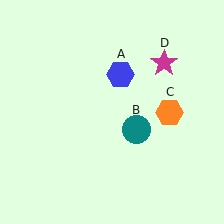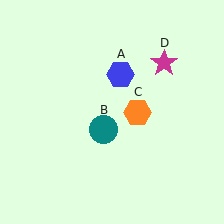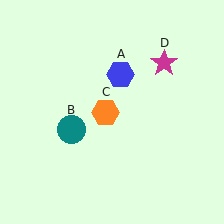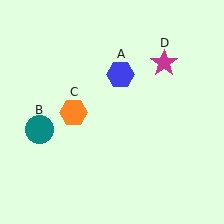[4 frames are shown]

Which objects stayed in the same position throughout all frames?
Blue hexagon (object A) and magenta star (object D) remained stationary.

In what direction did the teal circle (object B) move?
The teal circle (object B) moved left.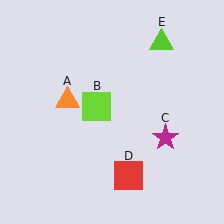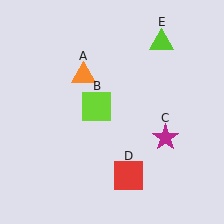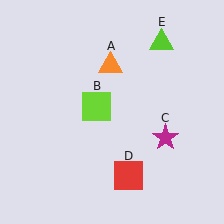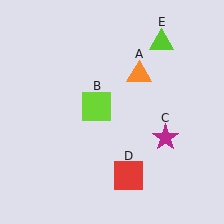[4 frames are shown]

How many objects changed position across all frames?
1 object changed position: orange triangle (object A).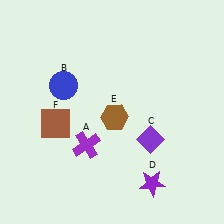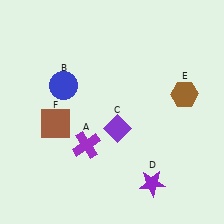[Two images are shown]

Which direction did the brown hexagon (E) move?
The brown hexagon (E) moved right.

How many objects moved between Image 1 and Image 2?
2 objects moved between the two images.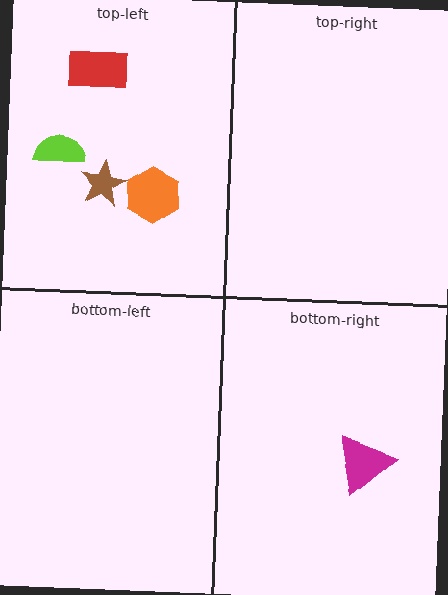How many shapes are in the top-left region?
4.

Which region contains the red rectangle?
The top-left region.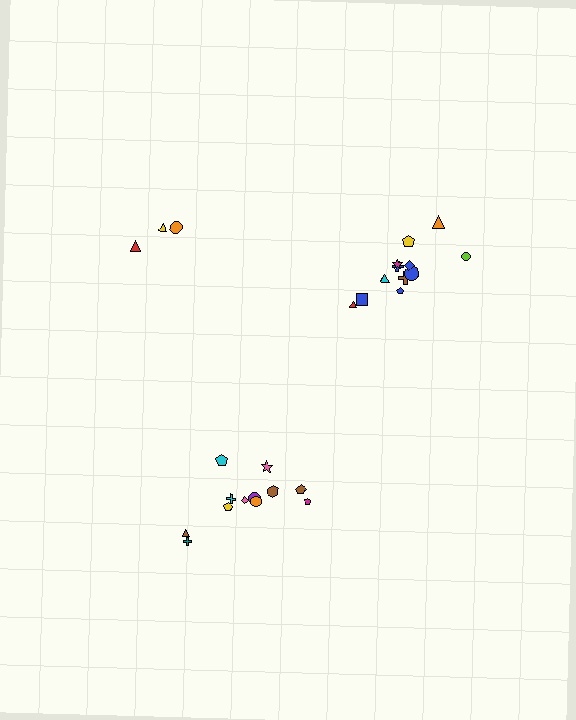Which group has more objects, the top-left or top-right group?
The top-right group.